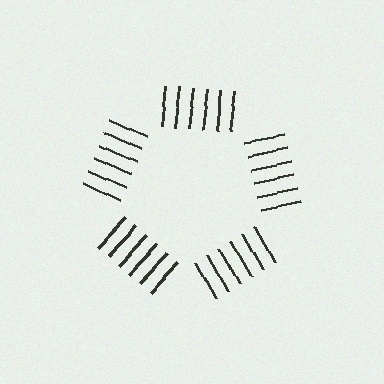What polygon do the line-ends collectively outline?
An illusory pentagon — the line segments terminate on its edges but no continuous stroke is drawn.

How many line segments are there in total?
30 — 6 along each of the 5 edges.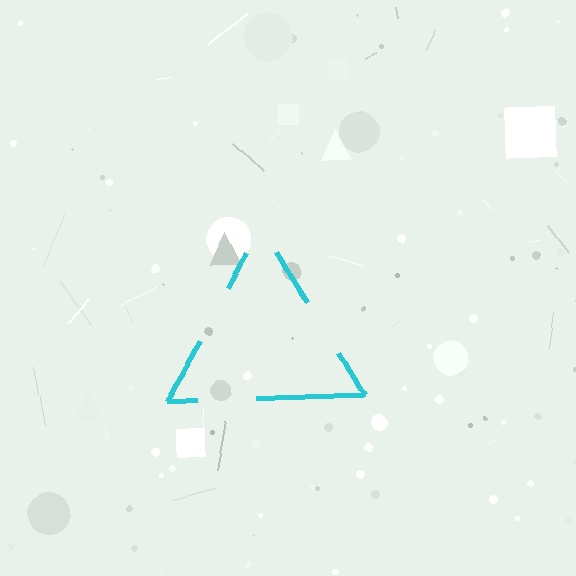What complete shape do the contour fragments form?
The contour fragments form a triangle.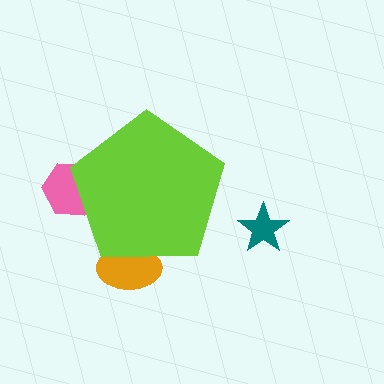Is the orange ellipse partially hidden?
Yes, the orange ellipse is partially hidden behind the lime pentagon.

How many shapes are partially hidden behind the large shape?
2 shapes are partially hidden.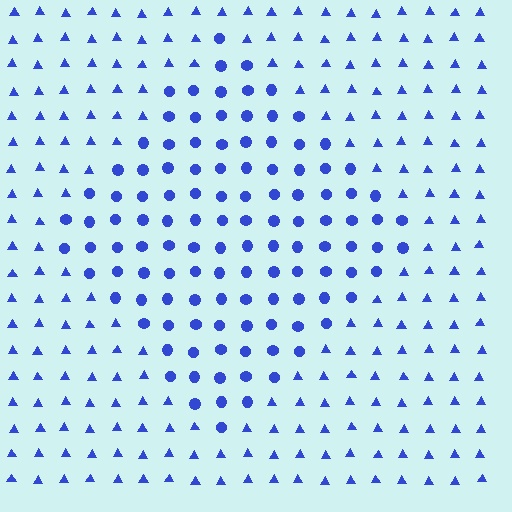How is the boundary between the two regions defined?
The boundary is defined by a change in element shape: circles inside vs. triangles outside. All elements share the same color and spacing.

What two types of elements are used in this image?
The image uses circles inside the diamond region and triangles outside it.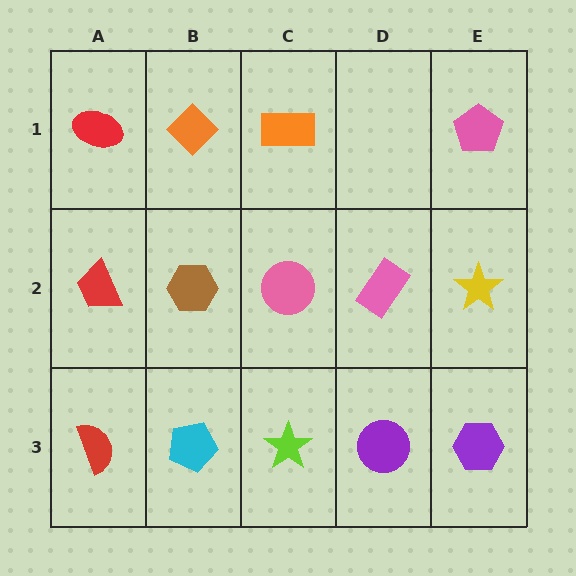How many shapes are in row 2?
5 shapes.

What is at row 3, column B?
A cyan pentagon.